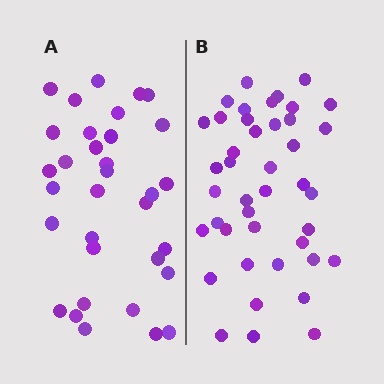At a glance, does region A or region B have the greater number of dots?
Region B (the right region) has more dots.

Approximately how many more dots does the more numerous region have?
Region B has roughly 8 or so more dots than region A.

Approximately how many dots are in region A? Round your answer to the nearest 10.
About 30 dots. (The exact count is 33, which rounds to 30.)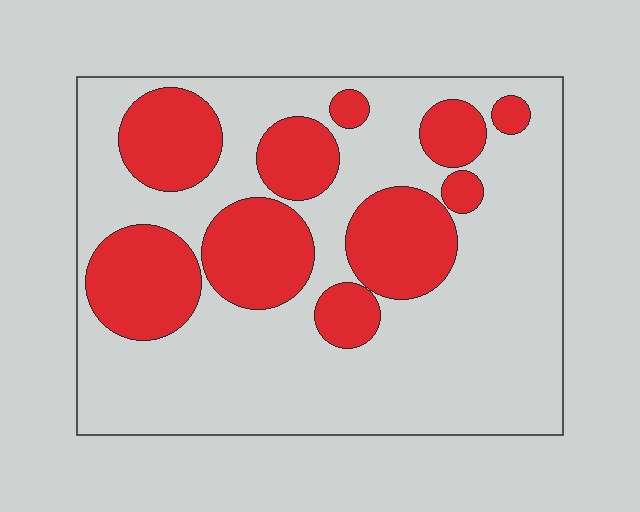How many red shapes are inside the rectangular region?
10.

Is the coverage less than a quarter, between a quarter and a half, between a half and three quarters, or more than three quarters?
Between a quarter and a half.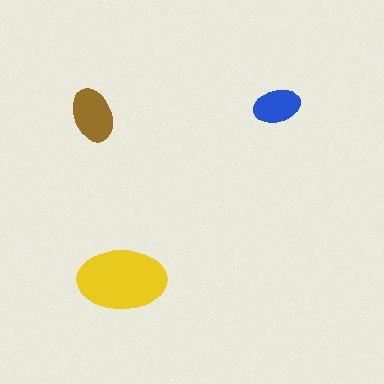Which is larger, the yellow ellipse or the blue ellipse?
The yellow one.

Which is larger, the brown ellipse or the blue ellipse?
The brown one.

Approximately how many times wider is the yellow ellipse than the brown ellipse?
About 1.5 times wider.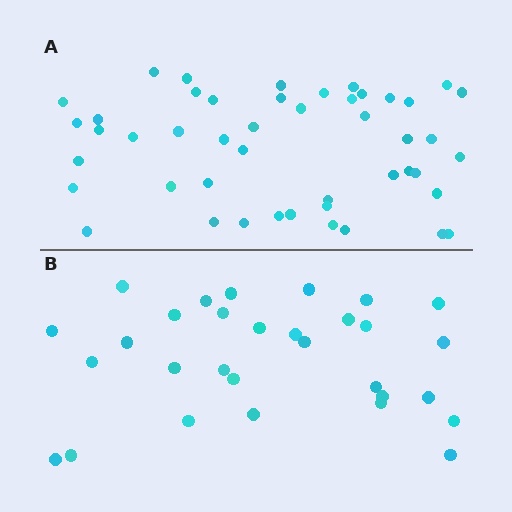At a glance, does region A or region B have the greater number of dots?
Region A (the top region) has more dots.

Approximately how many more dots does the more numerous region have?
Region A has approximately 15 more dots than region B.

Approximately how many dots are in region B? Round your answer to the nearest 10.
About 30 dots.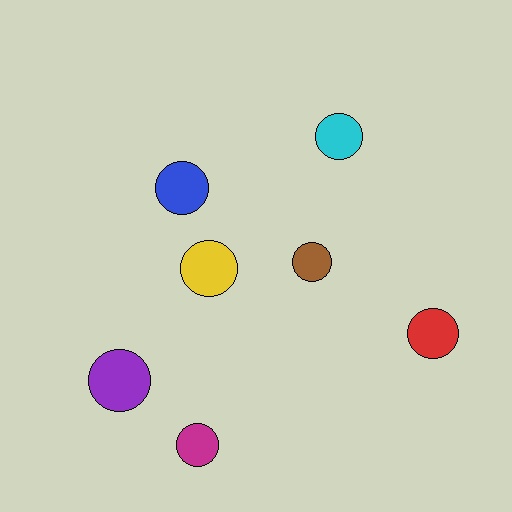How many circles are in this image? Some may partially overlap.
There are 7 circles.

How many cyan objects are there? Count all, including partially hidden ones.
There is 1 cyan object.